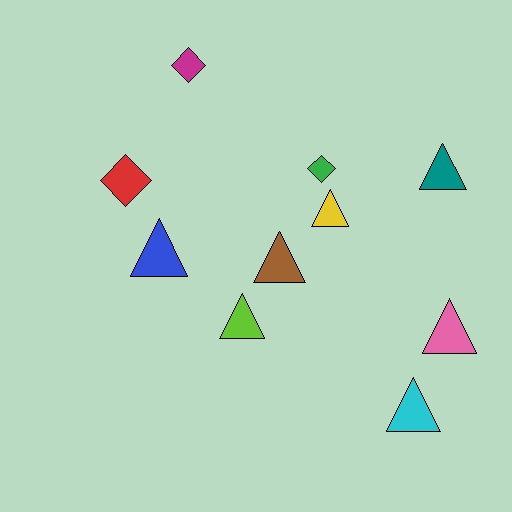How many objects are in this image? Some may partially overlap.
There are 10 objects.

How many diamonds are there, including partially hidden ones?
There are 3 diamonds.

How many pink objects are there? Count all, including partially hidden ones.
There is 1 pink object.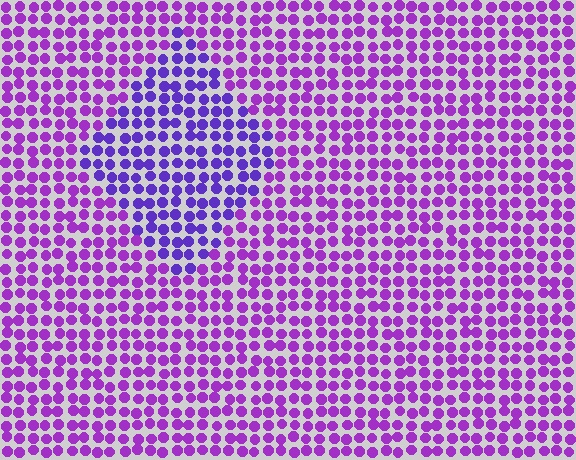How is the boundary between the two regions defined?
The boundary is defined purely by a slight shift in hue (about 27 degrees). Spacing, size, and orientation are identical on both sides.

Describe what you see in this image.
The image is filled with small purple elements in a uniform arrangement. A diamond-shaped region is visible where the elements are tinted to a slightly different hue, forming a subtle color boundary.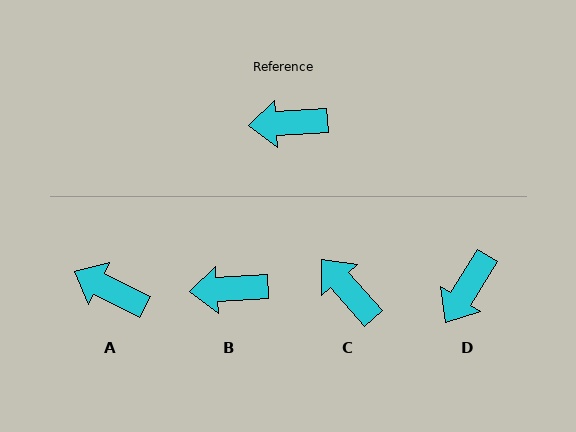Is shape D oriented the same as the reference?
No, it is off by about 55 degrees.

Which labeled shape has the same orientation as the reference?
B.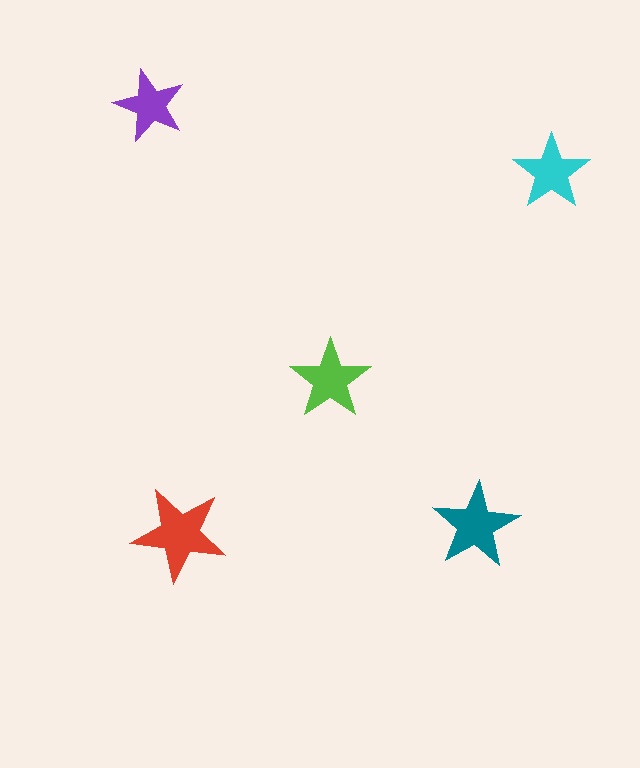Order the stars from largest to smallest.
the red one, the teal one, the lime one, the cyan one, the purple one.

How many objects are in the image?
There are 5 objects in the image.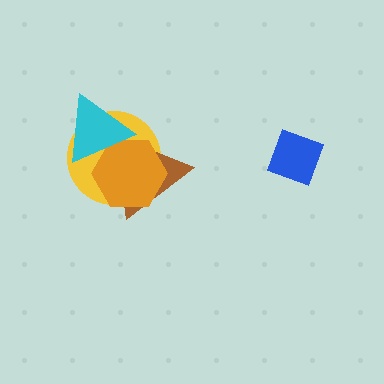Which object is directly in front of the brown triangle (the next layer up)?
The orange hexagon is directly in front of the brown triangle.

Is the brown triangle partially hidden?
Yes, it is partially covered by another shape.